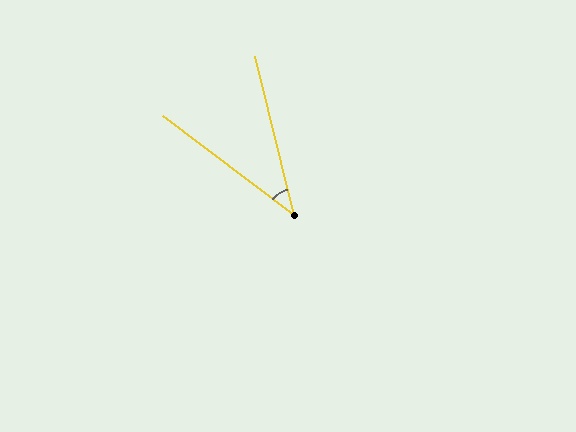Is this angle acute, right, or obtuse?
It is acute.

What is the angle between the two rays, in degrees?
Approximately 39 degrees.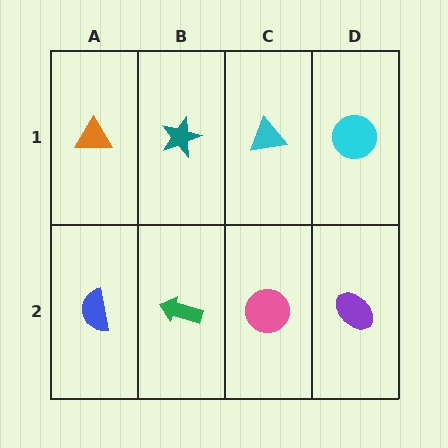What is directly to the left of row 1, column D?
A cyan triangle.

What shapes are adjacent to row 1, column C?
A pink circle (row 2, column C), a teal star (row 1, column B), a cyan circle (row 1, column D).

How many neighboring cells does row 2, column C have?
3.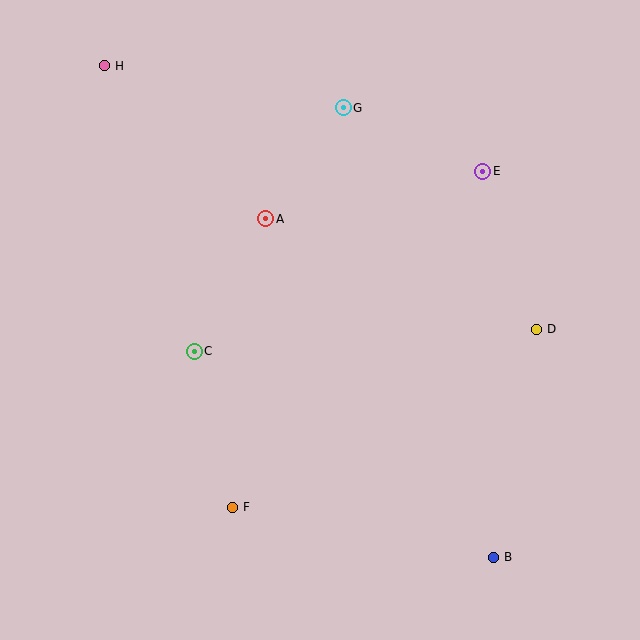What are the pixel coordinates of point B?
Point B is at (494, 557).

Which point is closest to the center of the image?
Point A at (266, 219) is closest to the center.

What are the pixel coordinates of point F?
Point F is at (233, 507).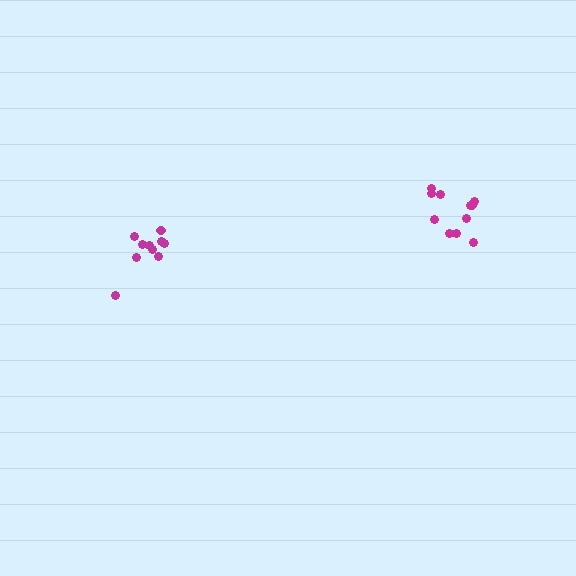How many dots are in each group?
Group 1: 10 dots, Group 2: 11 dots (21 total).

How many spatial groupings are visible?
There are 2 spatial groupings.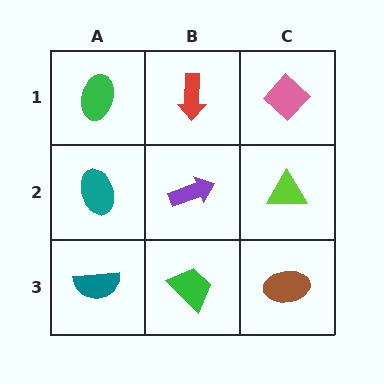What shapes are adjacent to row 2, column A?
A green ellipse (row 1, column A), a teal semicircle (row 3, column A), a purple arrow (row 2, column B).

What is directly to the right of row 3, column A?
A green trapezoid.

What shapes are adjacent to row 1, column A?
A teal ellipse (row 2, column A), a red arrow (row 1, column B).